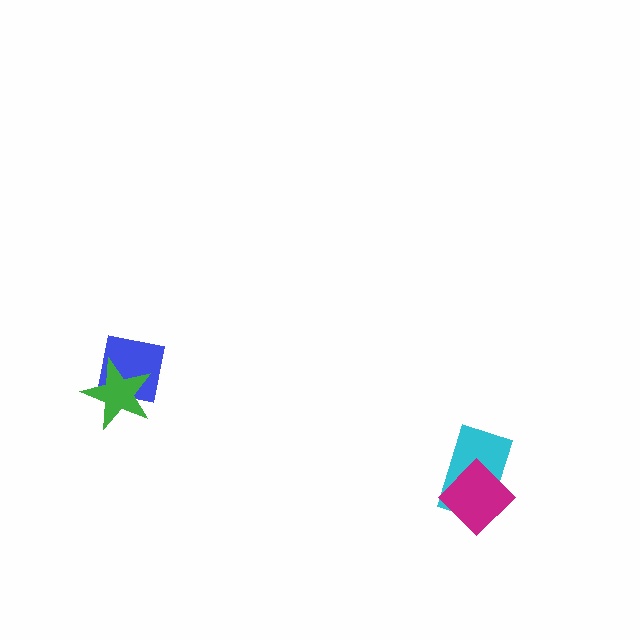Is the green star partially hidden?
No, no other shape covers it.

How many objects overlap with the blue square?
1 object overlaps with the blue square.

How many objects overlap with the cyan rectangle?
1 object overlaps with the cyan rectangle.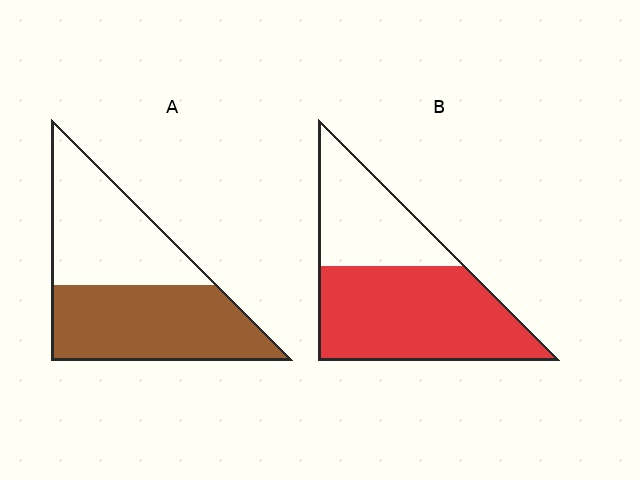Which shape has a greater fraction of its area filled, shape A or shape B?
Shape B.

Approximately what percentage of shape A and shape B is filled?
A is approximately 55% and B is approximately 65%.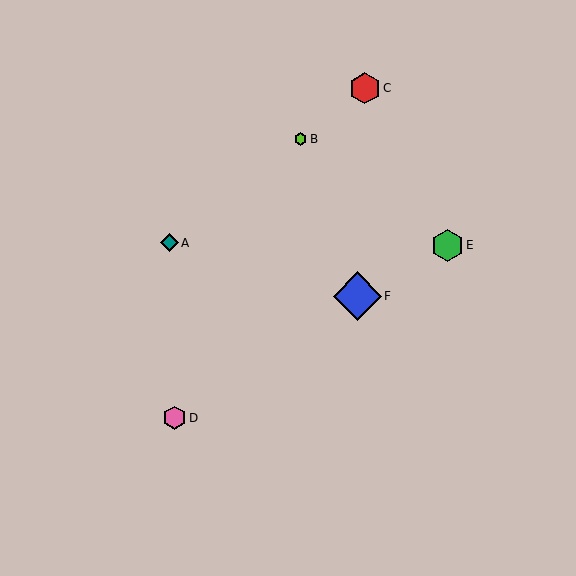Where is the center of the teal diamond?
The center of the teal diamond is at (170, 243).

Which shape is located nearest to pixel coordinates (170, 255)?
The teal diamond (labeled A) at (170, 243) is nearest to that location.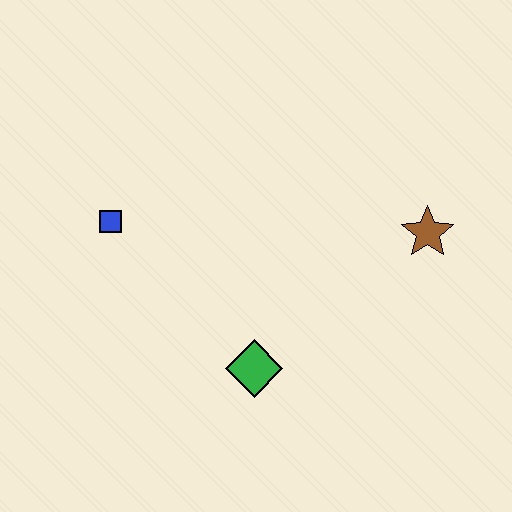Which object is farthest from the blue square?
The brown star is farthest from the blue square.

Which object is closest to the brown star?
The green diamond is closest to the brown star.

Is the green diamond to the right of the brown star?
No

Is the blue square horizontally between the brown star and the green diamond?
No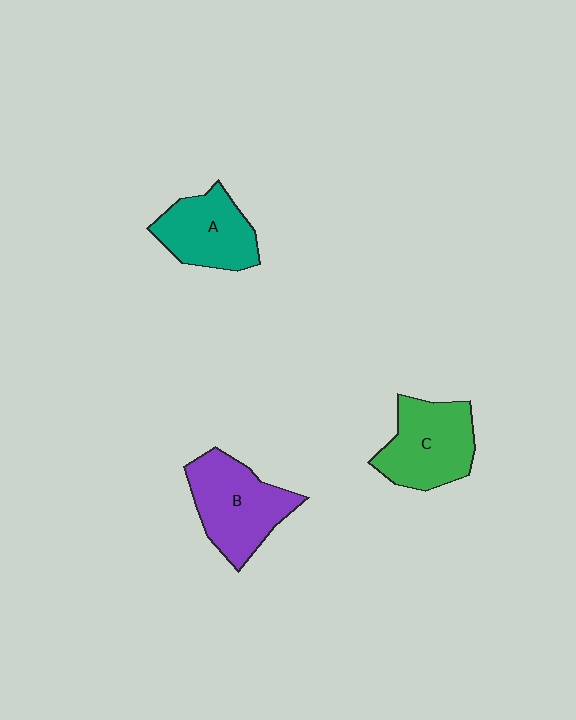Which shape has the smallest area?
Shape A (teal).